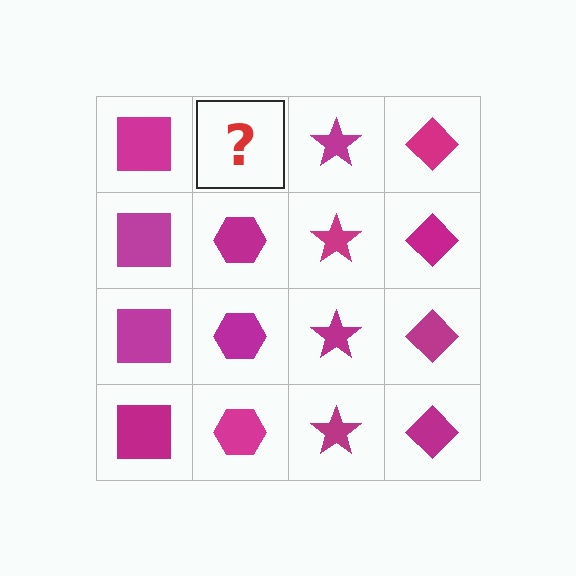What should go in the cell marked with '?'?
The missing cell should contain a magenta hexagon.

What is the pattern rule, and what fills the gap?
The rule is that each column has a consistent shape. The gap should be filled with a magenta hexagon.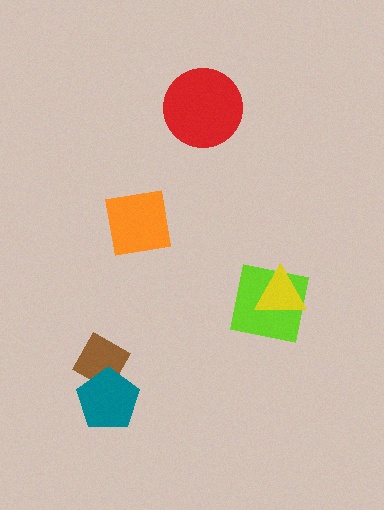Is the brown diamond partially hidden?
Yes, it is partially covered by another shape.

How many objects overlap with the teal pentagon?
1 object overlaps with the teal pentagon.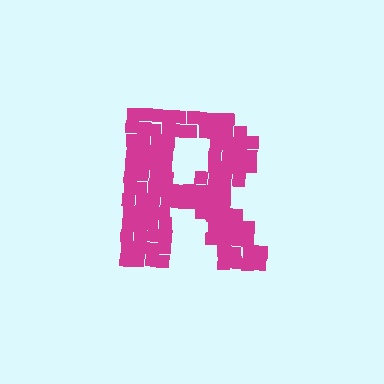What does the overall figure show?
The overall figure shows the letter R.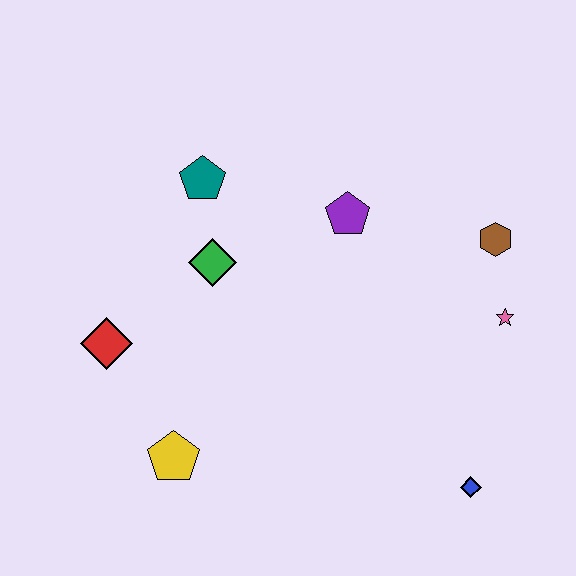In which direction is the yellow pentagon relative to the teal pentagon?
The yellow pentagon is below the teal pentagon.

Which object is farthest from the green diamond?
The blue diamond is farthest from the green diamond.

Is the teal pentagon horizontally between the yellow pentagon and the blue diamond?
Yes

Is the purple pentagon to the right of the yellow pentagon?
Yes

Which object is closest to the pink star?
The brown hexagon is closest to the pink star.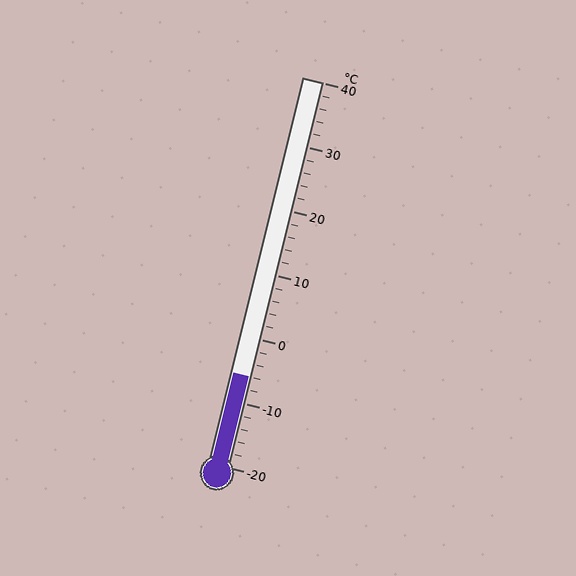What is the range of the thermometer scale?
The thermometer scale ranges from -20°C to 40°C.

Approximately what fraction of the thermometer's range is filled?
The thermometer is filled to approximately 25% of its range.